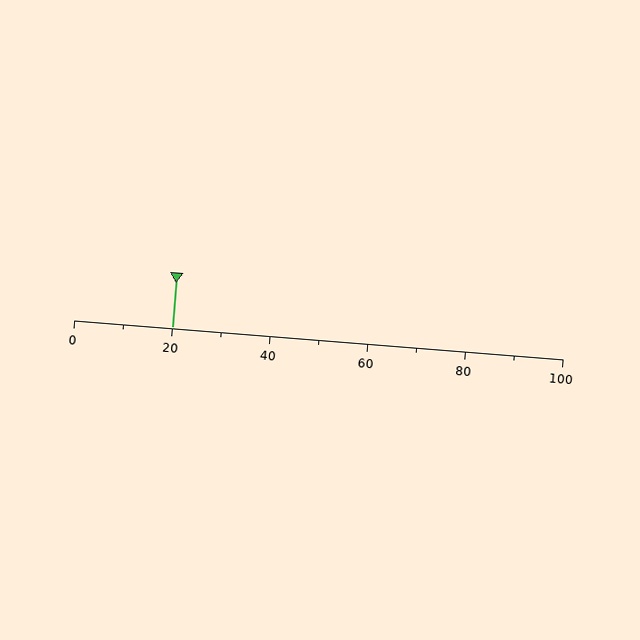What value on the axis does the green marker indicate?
The marker indicates approximately 20.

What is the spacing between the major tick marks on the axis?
The major ticks are spaced 20 apart.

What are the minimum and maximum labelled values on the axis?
The axis runs from 0 to 100.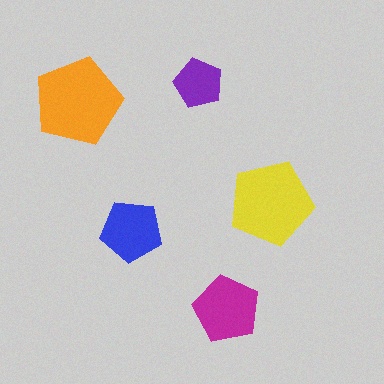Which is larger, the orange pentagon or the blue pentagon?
The orange one.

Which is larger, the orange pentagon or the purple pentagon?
The orange one.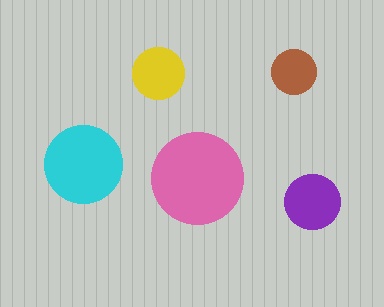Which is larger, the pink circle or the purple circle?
The pink one.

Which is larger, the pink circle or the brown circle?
The pink one.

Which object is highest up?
The brown circle is topmost.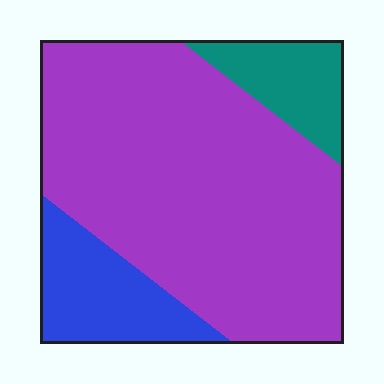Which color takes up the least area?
Teal, at roughly 10%.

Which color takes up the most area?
Purple, at roughly 75%.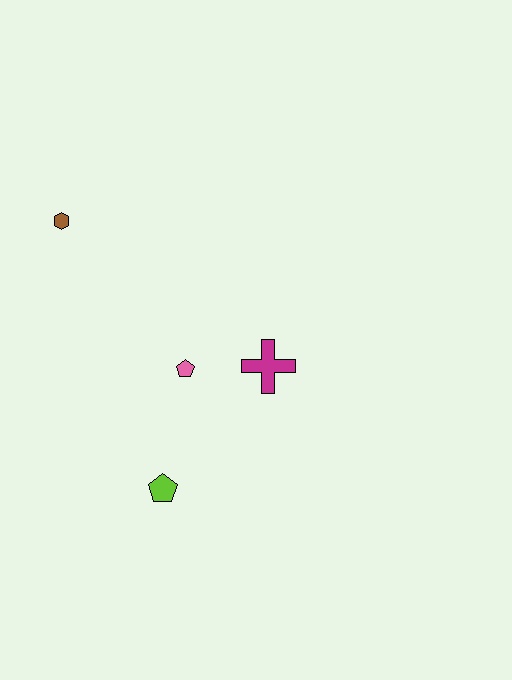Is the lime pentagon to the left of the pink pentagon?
Yes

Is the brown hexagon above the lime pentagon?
Yes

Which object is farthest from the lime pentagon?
The brown hexagon is farthest from the lime pentagon.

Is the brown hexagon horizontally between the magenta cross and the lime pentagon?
No